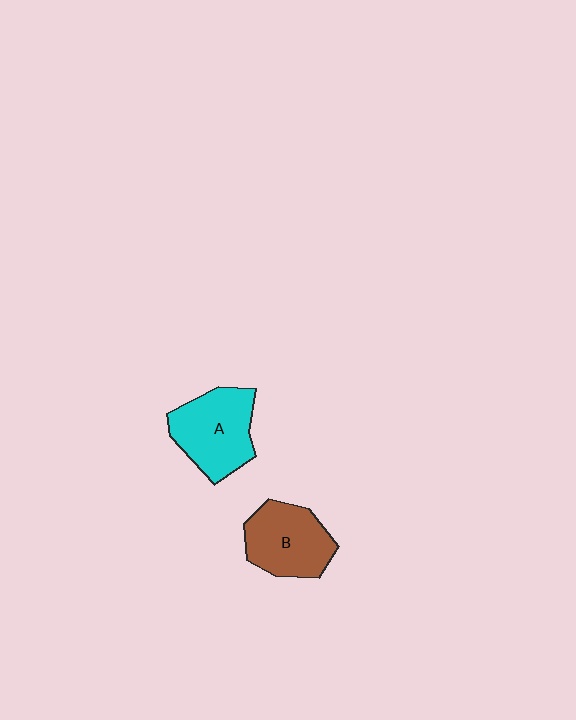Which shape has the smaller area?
Shape B (brown).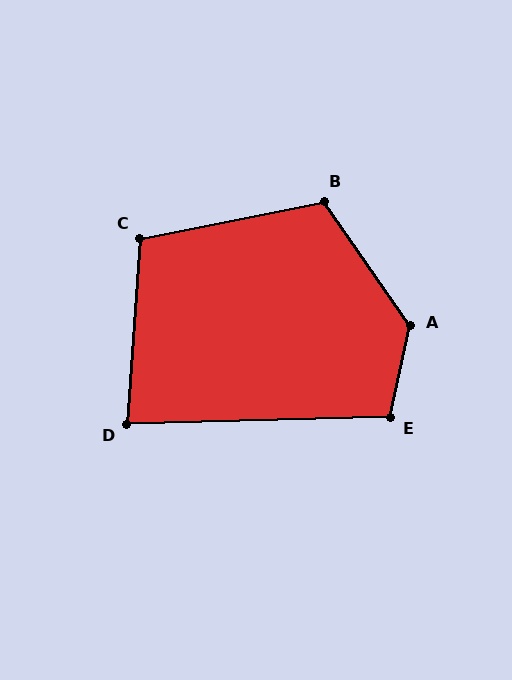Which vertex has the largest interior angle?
A, at approximately 133 degrees.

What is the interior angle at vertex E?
Approximately 104 degrees (obtuse).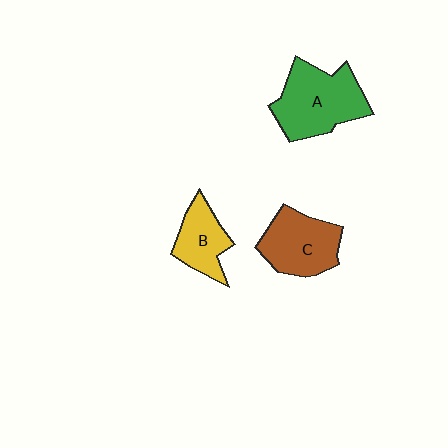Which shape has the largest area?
Shape A (green).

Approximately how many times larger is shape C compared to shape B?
Approximately 1.4 times.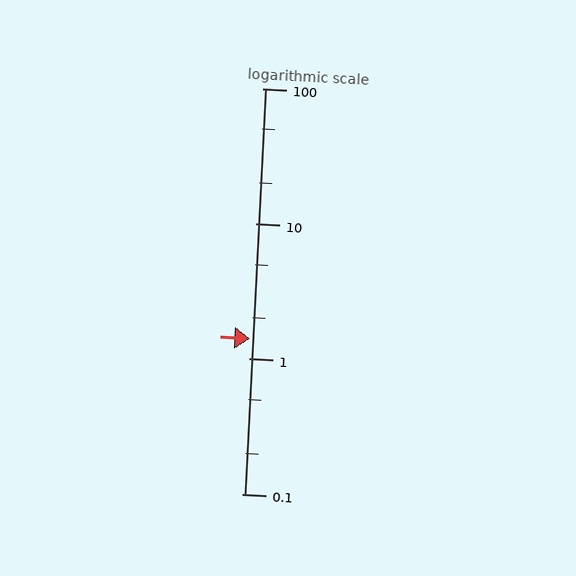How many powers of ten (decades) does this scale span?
The scale spans 3 decades, from 0.1 to 100.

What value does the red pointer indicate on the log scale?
The pointer indicates approximately 1.4.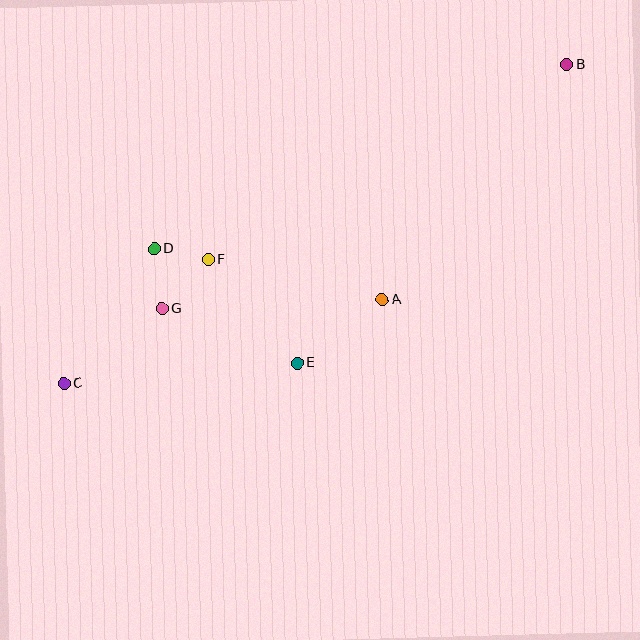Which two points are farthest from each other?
Points B and C are farthest from each other.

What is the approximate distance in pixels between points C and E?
The distance between C and E is approximately 234 pixels.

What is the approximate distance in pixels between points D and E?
The distance between D and E is approximately 183 pixels.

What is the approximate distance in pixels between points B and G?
The distance between B and G is approximately 473 pixels.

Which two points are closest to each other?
Points D and F are closest to each other.